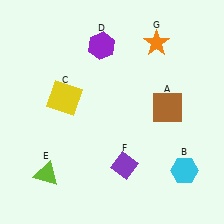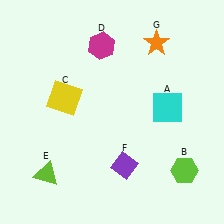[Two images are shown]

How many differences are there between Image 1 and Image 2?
There are 3 differences between the two images.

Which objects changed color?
A changed from brown to cyan. B changed from cyan to lime. D changed from purple to magenta.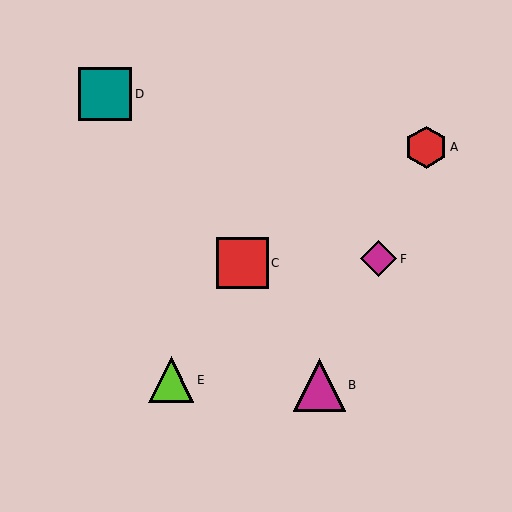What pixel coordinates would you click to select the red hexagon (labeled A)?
Click at (426, 147) to select the red hexagon A.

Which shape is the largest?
The teal square (labeled D) is the largest.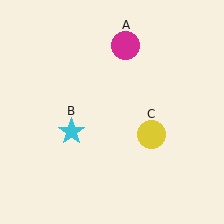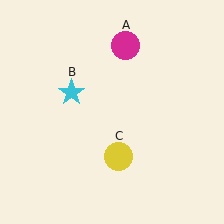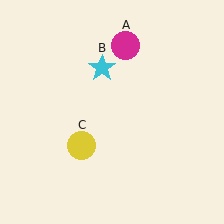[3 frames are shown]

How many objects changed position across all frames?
2 objects changed position: cyan star (object B), yellow circle (object C).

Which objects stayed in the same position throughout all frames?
Magenta circle (object A) remained stationary.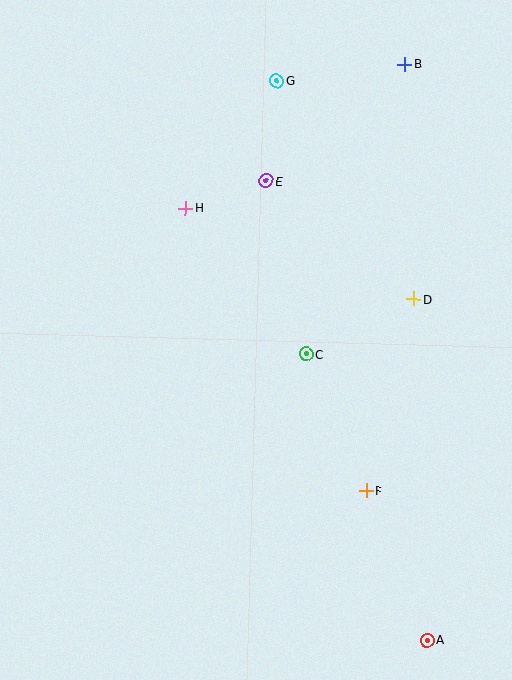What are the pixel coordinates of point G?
Point G is at (277, 81).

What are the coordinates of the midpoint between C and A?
The midpoint between C and A is at (367, 497).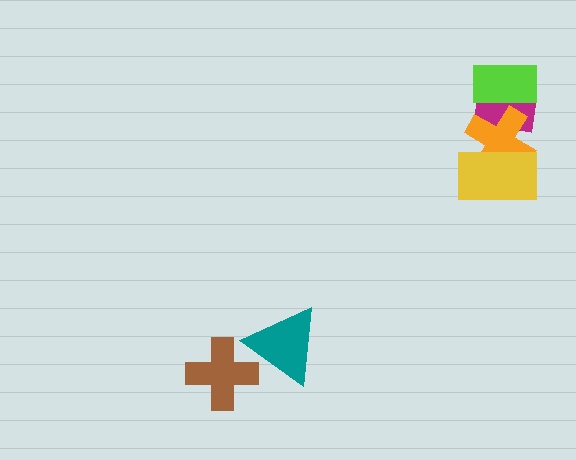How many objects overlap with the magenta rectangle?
2 objects overlap with the magenta rectangle.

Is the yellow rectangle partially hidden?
No, no other shape covers it.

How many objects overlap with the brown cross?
1 object overlaps with the brown cross.